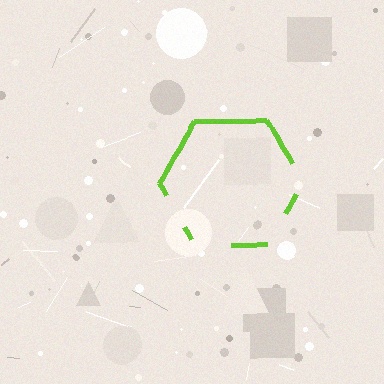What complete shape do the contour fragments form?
The contour fragments form a hexagon.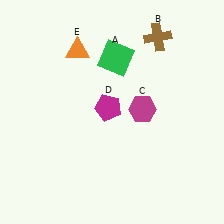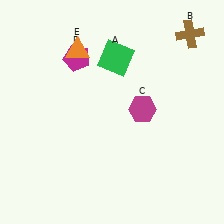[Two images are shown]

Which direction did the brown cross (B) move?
The brown cross (B) moved right.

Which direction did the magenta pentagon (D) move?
The magenta pentagon (D) moved up.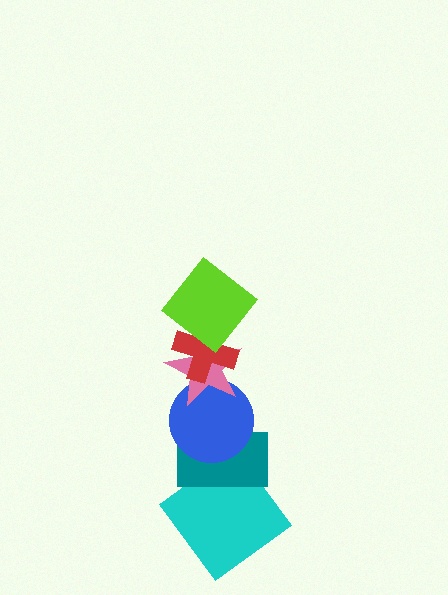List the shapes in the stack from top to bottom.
From top to bottom: the lime diamond, the red cross, the pink star, the blue circle, the teal rectangle, the cyan diamond.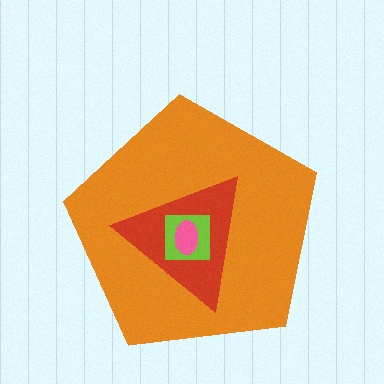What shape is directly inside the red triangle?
The lime square.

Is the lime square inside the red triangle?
Yes.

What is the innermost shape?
The pink ellipse.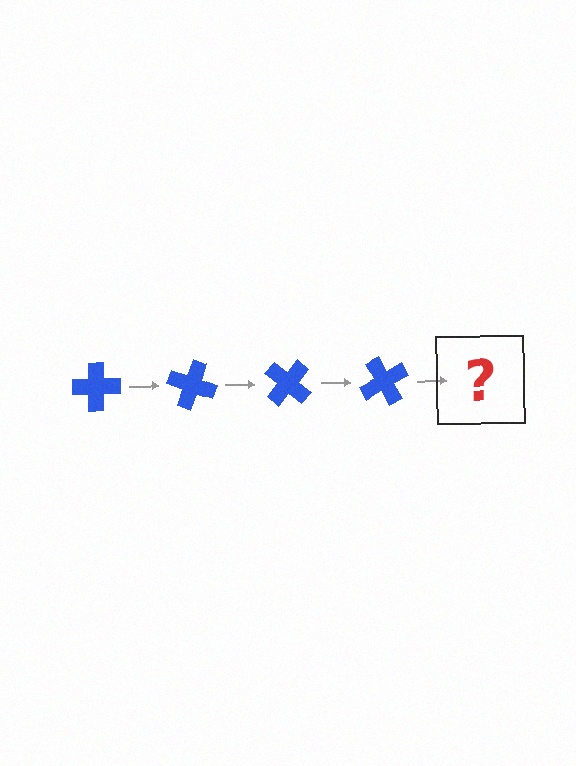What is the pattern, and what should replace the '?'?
The pattern is that the cross rotates 20 degrees each step. The '?' should be a blue cross rotated 80 degrees.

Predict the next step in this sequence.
The next step is a blue cross rotated 80 degrees.